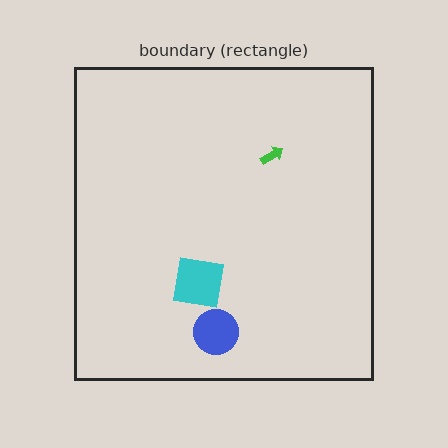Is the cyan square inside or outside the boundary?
Inside.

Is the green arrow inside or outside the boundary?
Inside.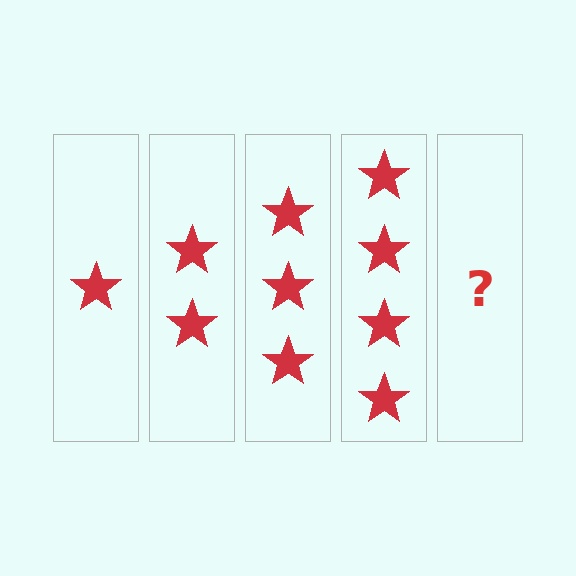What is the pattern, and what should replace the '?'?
The pattern is that each step adds one more star. The '?' should be 5 stars.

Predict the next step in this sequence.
The next step is 5 stars.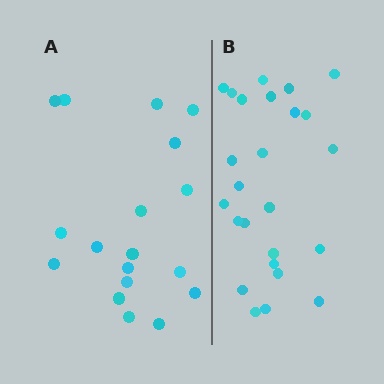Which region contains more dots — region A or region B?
Region B (the right region) has more dots.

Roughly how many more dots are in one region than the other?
Region B has roughly 8 or so more dots than region A.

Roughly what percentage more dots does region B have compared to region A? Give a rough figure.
About 40% more.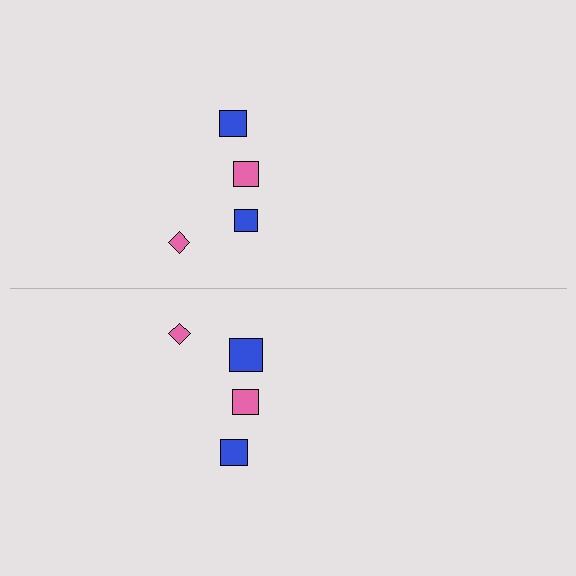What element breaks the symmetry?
The blue square on the bottom side has a different size than its mirror counterpart.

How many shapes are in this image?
There are 8 shapes in this image.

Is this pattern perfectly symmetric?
No, the pattern is not perfectly symmetric. The blue square on the bottom side has a different size than its mirror counterpart.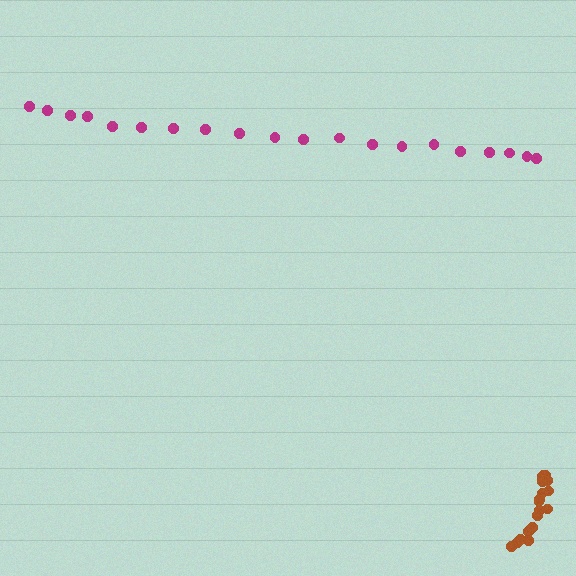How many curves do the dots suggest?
There are 2 distinct paths.